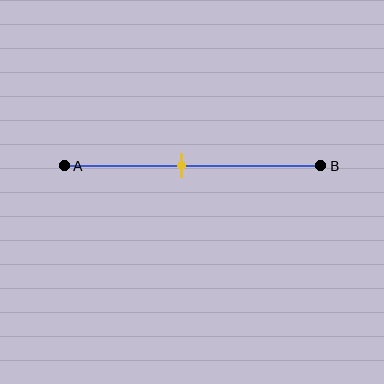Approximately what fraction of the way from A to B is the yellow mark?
The yellow mark is approximately 45% of the way from A to B.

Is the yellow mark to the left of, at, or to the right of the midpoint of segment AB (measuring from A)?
The yellow mark is to the left of the midpoint of segment AB.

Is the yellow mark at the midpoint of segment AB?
No, the mark is at about 45% from A, not at the 50% midpoint.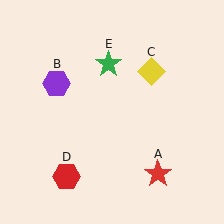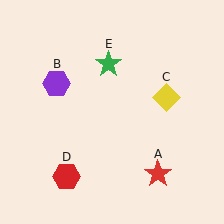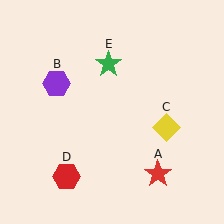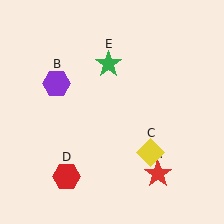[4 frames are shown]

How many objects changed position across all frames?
1 object changed position: yellow diamond (object C).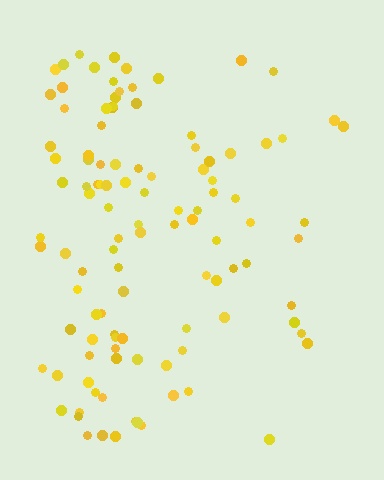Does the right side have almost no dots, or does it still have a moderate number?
Still a moderate number, just noticeably fewer than the left.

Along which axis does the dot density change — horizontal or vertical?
Horizontal.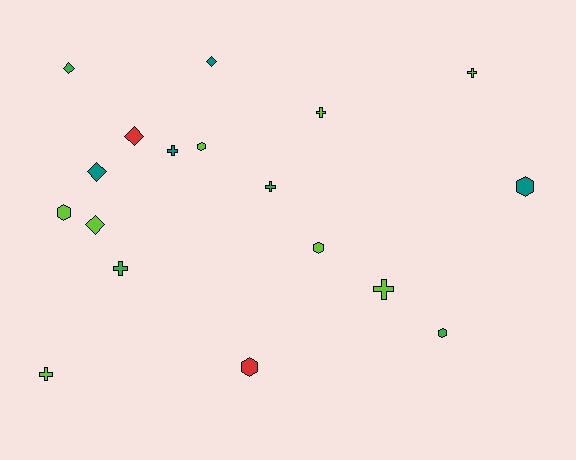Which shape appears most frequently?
Cross, with 7 objects.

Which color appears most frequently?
Lime, with 8 objects.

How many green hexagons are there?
There is 1 green hexagon.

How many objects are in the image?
There are 18 objects.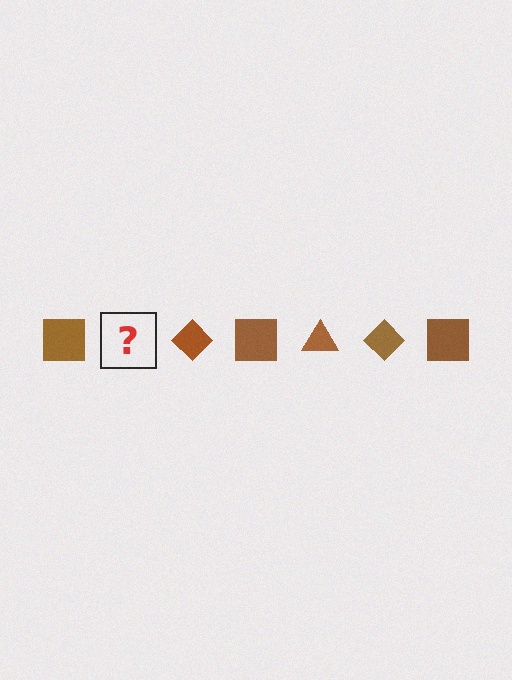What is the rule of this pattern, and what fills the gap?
The rule is that the pattern cycles through square, triangle, diamond shapes in brown. The gap should be filled with a brown triangle.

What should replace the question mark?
The question mark should be replaced with a brown triangle.